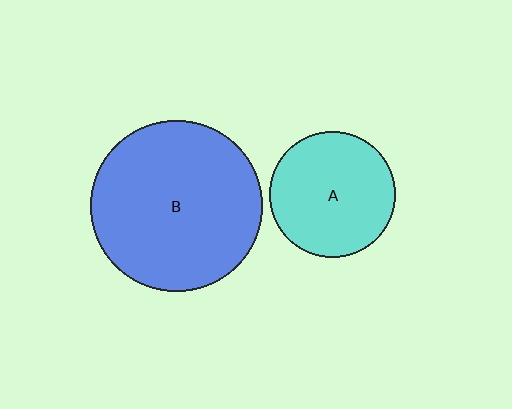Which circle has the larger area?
Circle B (blue).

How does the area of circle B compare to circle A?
Approximately 1.8 times.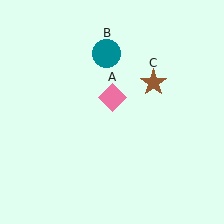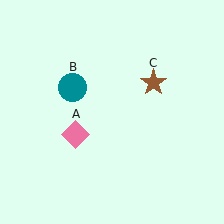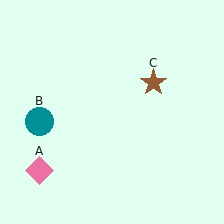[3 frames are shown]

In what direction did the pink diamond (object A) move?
The pink diamond (object A) moved down and to the left.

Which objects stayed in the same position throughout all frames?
Brown star (object C) remained stationary.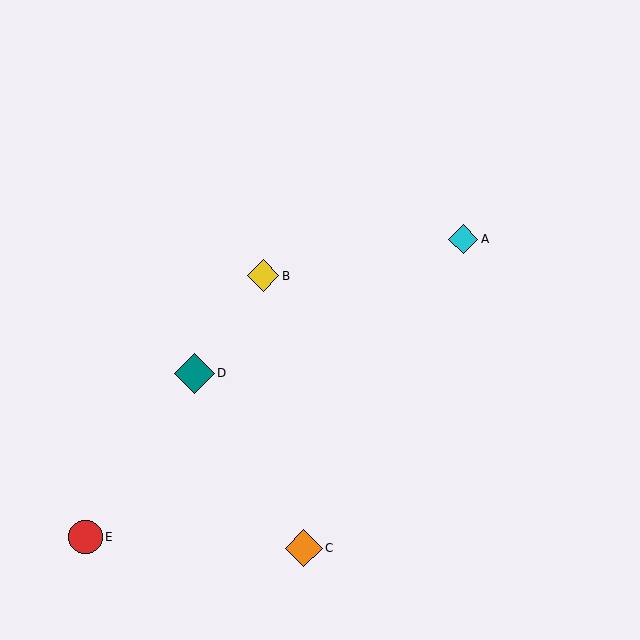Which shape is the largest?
The teal diamond (labeled D) is the largest.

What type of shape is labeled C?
Shape C is an orange diamond.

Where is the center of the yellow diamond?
The center of the yellow diamond is at (263, 276).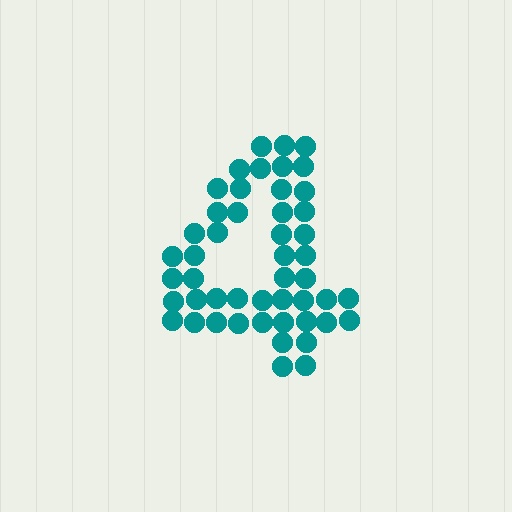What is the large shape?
The large shape is the digit 4.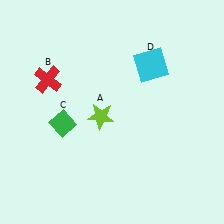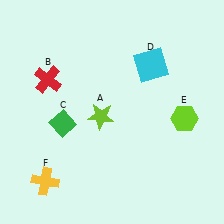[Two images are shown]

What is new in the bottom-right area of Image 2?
A lime hexagon (E) was added in the bottom-right area of Image 2.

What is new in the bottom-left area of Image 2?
A yellow cross (F) was added in the bottom-left area of Image 2.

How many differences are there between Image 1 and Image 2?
There are 2 differences between the two images.